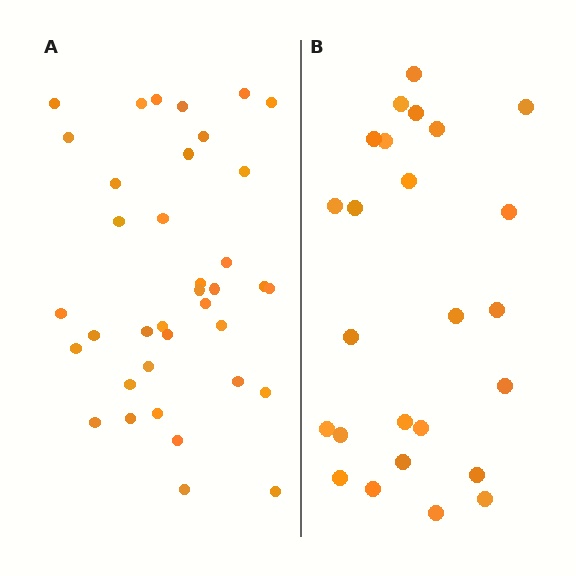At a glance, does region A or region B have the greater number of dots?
Region A (the left region) has more dots.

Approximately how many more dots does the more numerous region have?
Region A has roughly 12 or so more dots than region B.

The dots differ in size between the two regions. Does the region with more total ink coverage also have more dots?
No. Region B has more total ink coverage because its dots are larger, but region A actually contains more individual dots. Total area can be misleading — the number of items is what matters here.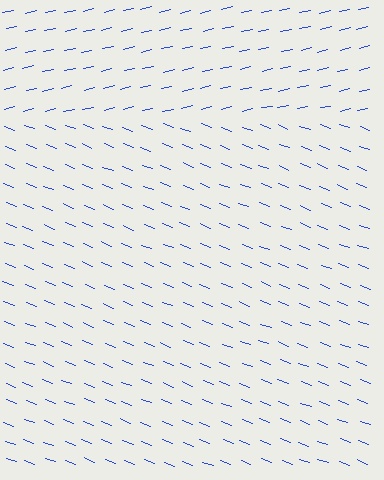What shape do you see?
I see a rectangle.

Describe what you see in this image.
The image is filled with small blue line segments. A rectangle region in the image has lines oriented differently from the surrounding lines, creating a visible texture boundary.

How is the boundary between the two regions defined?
The boundary is defined purely by a change in line orientation (approximately 34 degrees difference). All lines are the same color and thickness.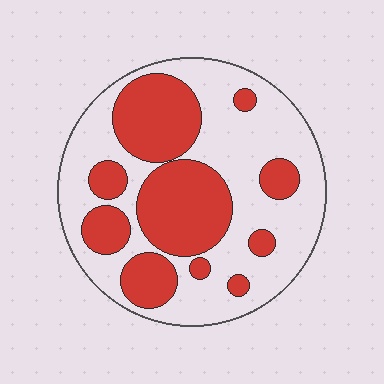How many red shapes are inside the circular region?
10.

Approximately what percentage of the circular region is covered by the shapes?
Approximately 40%.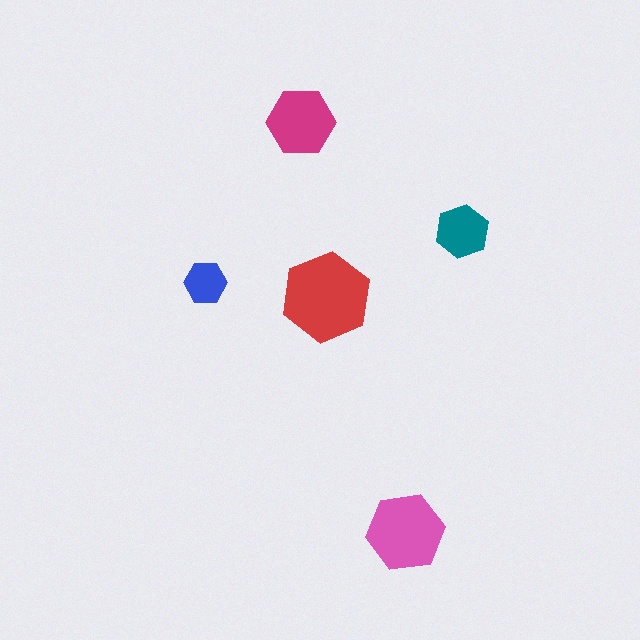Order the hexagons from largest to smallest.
the red one, the pink one, the magenta one, the teal one, the blue one.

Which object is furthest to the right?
The teal hexagon is rightmost.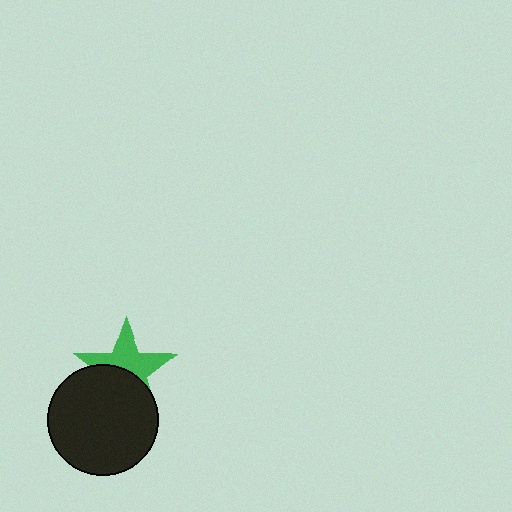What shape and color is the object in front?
The object in front is a black circle.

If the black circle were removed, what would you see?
You would see the complete green star.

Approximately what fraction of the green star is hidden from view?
Roughly 46% of the green star is hidden behind the black circle.